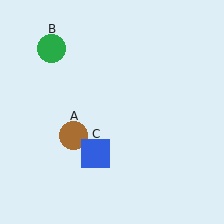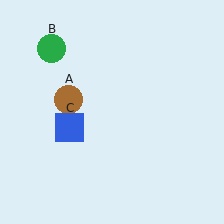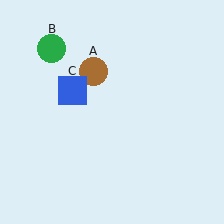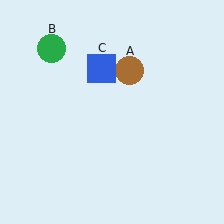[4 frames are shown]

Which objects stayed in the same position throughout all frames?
Green circle (object B) remained stationary.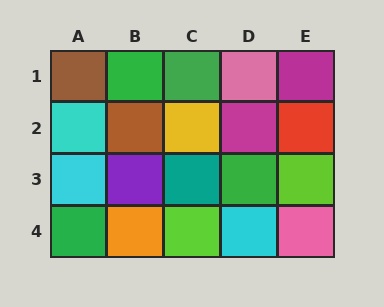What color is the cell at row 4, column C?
Lime.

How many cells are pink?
2 cells are pink.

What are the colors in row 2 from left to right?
Cyan, brown, yellow, magenta, red.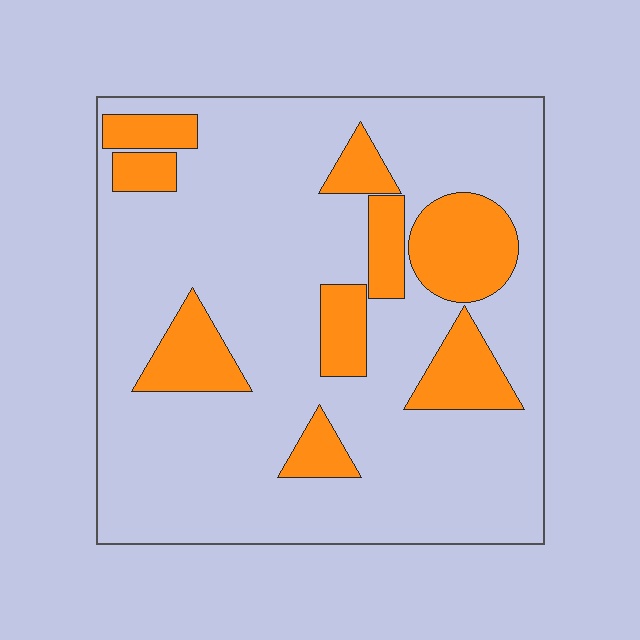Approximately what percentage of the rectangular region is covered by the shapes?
Approximately 20%.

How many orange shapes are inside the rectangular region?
9.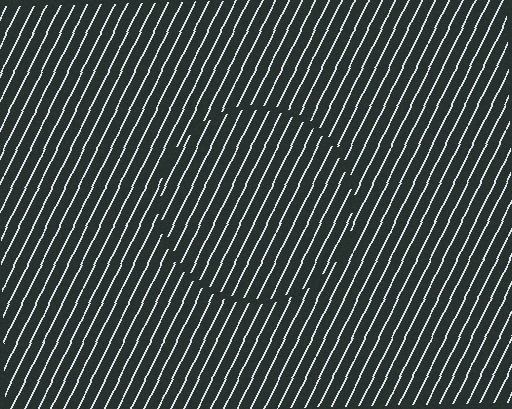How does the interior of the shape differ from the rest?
The interior of the shape contains the same grating, shifted by half a period — the contour is defined by the phase discontinuity where line-ends from the inner and outer gratings abut.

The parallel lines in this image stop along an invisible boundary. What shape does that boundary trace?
An illusory circle. The interior of the shape contains the same grating, shifted by half a period — the contour is defined by the phase discontinuity where line-ends from the inner and outer gratings abut.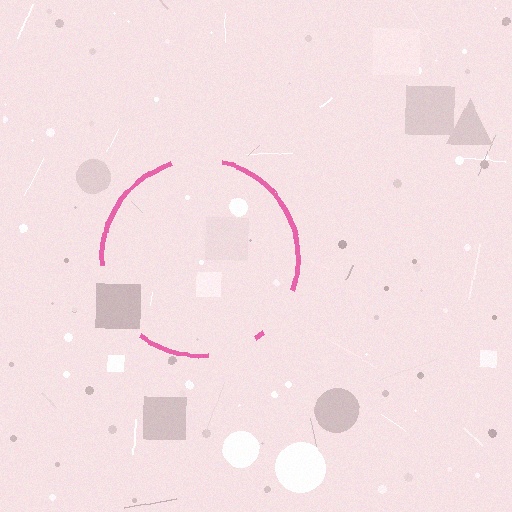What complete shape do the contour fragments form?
The contour fragments form a circle.